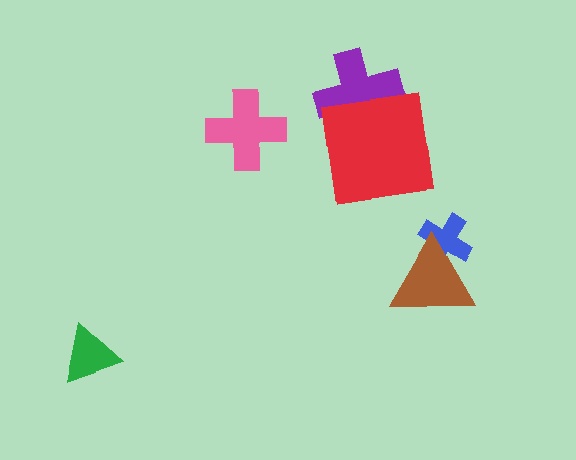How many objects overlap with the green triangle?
0 objects overlap with the green triangle.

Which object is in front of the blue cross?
The brown triangle is in front of the blue cross.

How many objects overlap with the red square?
1 object overlaps with the red square.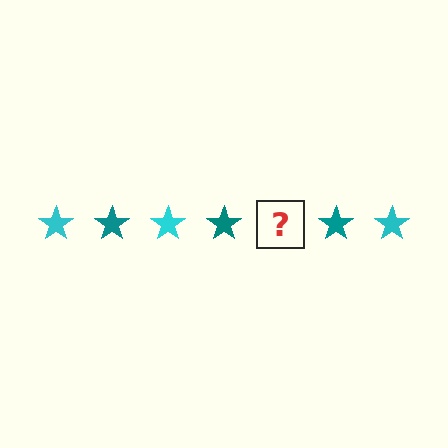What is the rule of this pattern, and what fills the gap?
The rule is that the pattern cycles through cyan, teal stars. The gap should be filled with a cyan star.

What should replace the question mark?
The question mark should be replaced with a cyan star.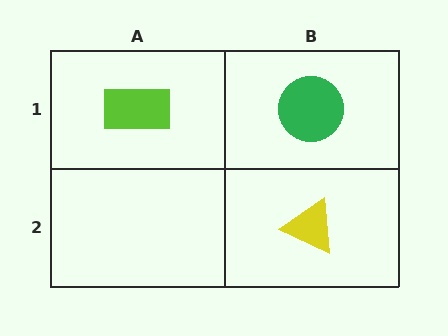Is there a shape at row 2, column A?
No, that cell is empty.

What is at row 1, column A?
A lime rectangle.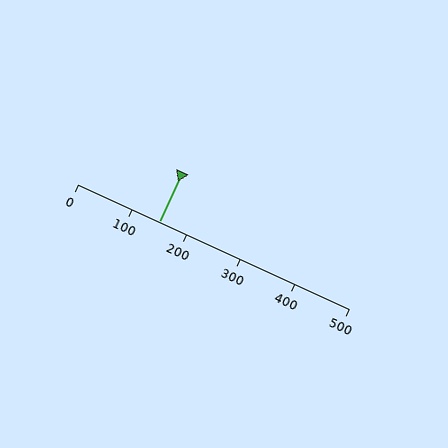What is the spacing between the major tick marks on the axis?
The major ticks are spaced 100 apart.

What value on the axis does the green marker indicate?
The marker indicates approximately 150.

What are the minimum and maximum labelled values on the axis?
The axis runs from 0 to 500.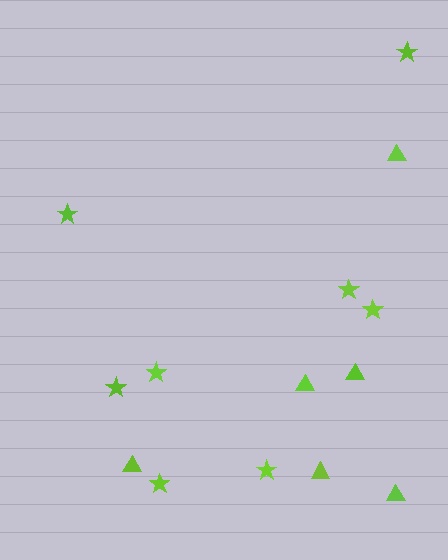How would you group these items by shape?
There are 2 groups: one group of stars (8) and one group of triangles (6).